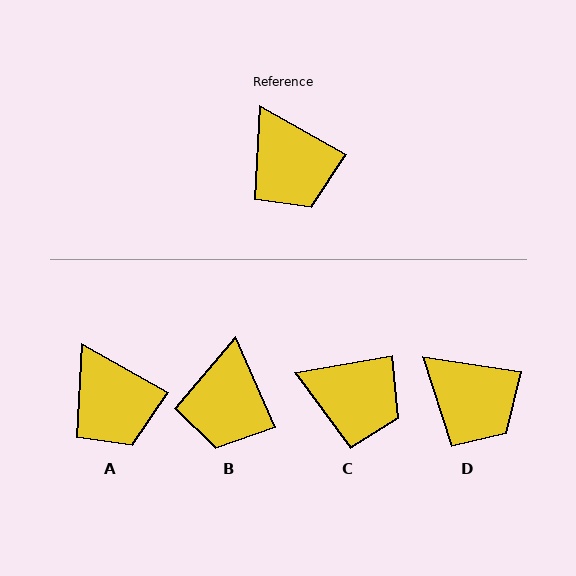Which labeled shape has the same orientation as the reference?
A.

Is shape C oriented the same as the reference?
No, it is off by about 39 degrees.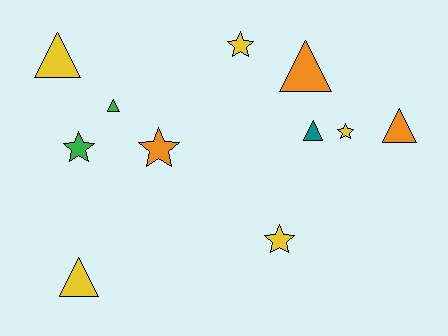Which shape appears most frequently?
Triangle, with 6 objects.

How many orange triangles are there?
There are 2 orange triangles.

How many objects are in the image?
There are 11 objects.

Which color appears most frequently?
Yellow, with 5 objects.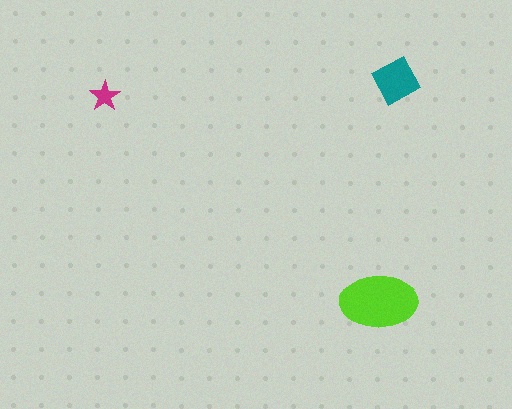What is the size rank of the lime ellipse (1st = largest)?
1st.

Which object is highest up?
The teal diamond is topmost.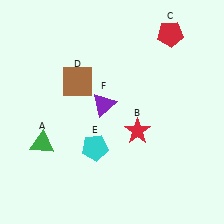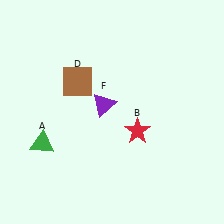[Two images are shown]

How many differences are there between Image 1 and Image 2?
There are 2 differences between the two images.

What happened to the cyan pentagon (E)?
The cyan pentagon (E) was removed in Image 2. It was in the bottom-left area of Image 1.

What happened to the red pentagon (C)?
The red pentagon (C) was removed in Image 2. It was in the top-right area of Image 1.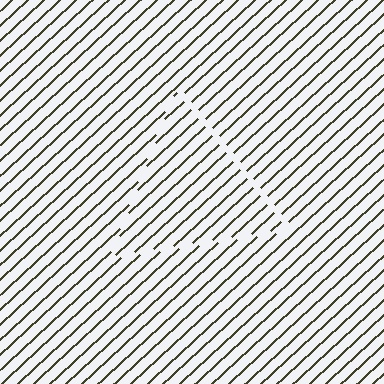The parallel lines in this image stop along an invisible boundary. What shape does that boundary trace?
An illusory triangle. The interior of the shape contains the same grating, shifted by half a period — the contour is defined by the phase discontinuity where line-ends from the inner and outer gratings abut.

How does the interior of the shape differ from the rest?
The interior of the shape contains the same grating, shifted by half a period — the contour is defined by the phase discontinuity where line-ends from the inner and outer gratings abut.